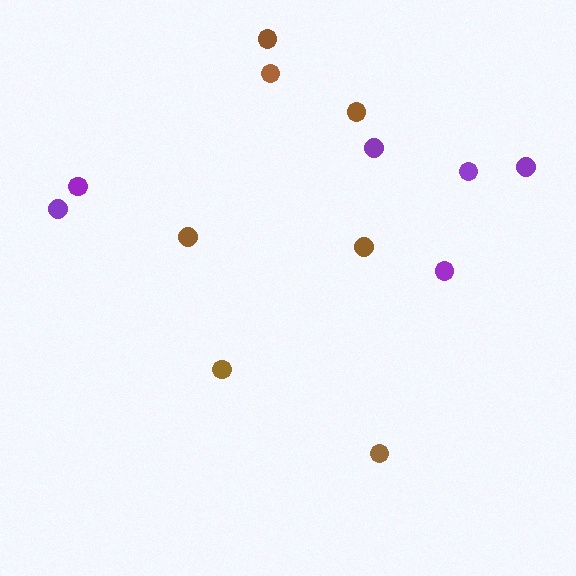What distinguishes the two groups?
There are 2 groups: one group of brown circles (7) and one group of purple circles (6).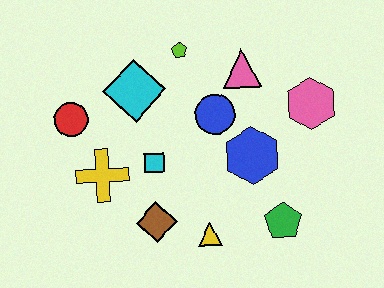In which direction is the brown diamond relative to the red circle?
The brown diamond is below the red circle.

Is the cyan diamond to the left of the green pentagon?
Yes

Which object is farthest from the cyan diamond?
The green pentagon is farthest from the cyan diamond.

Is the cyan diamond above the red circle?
Yes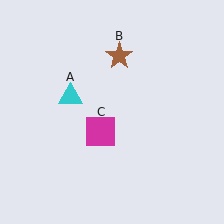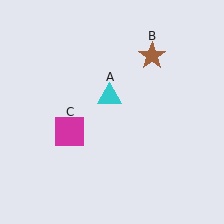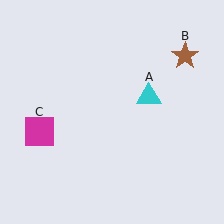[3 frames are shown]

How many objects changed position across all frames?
3 objects changed position: cyan triangle (object A), brown star (object B), magenta square (object C).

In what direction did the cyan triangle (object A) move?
The cyan triangle (object A) moved right.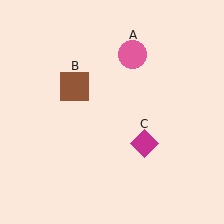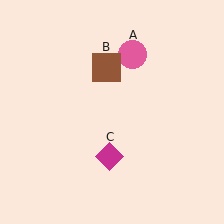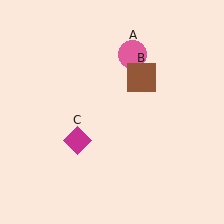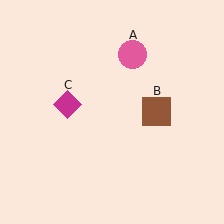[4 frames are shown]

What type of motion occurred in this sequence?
The brown square (object B), magenta diamond (object C) rotated clockwise around the center of the scene.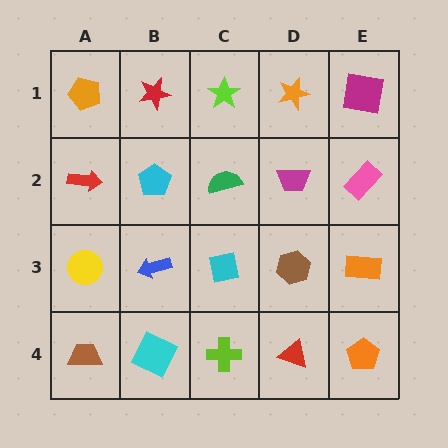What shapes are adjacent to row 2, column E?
A magenta square (row 1, column E), an orange rectangle (row 3, column E), a magenta trapezoid (row 2, column D).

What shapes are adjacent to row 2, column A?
An orange pentagon (row 1, column A), a yellow circle (row 3, column A), a cyan pentagon (row 2, column B).